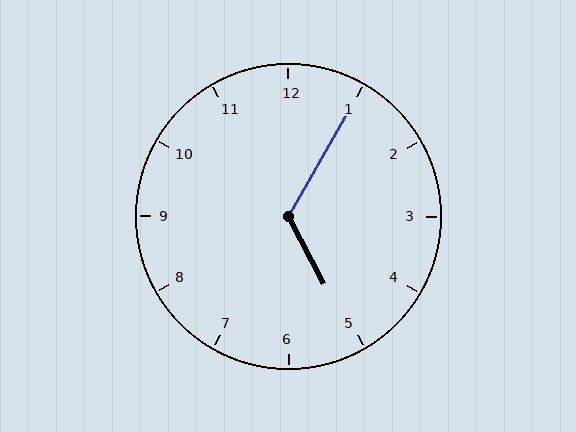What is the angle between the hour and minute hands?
Approximately 122 degrees.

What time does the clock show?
5:05.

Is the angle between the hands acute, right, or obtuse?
It is obtuse.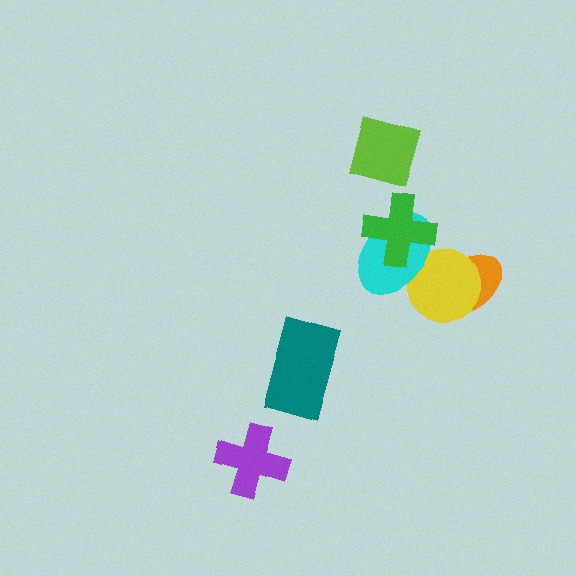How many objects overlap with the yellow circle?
2 objects overlap with the yellow circle.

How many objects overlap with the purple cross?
0 objects overlap with the purple cross.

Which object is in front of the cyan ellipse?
The green cross is in front of the cyan ellipse.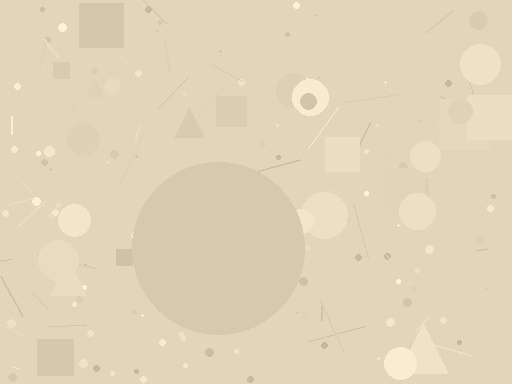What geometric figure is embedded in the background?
A circle is embedded in the background.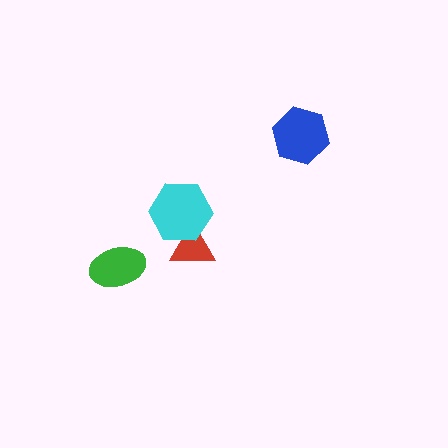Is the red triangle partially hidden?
Yes, it is partially covered by another shape.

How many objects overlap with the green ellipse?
0 objects overlap with the green ellipse.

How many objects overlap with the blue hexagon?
0 objects overlap with the blue hexagon.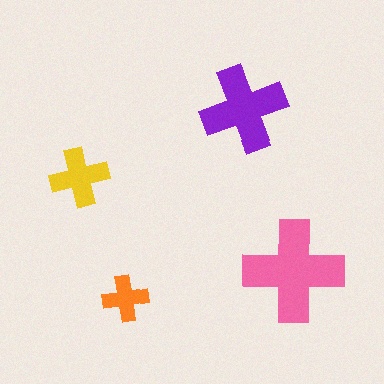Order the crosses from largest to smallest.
the pink one, the purple one, the yellow one, the orange one.